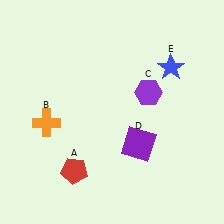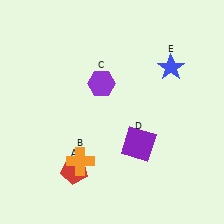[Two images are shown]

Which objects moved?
The objects that moved are: the orange cross (B), the purple hexagon (C).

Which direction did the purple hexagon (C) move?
The purple hexagon (C) moved left.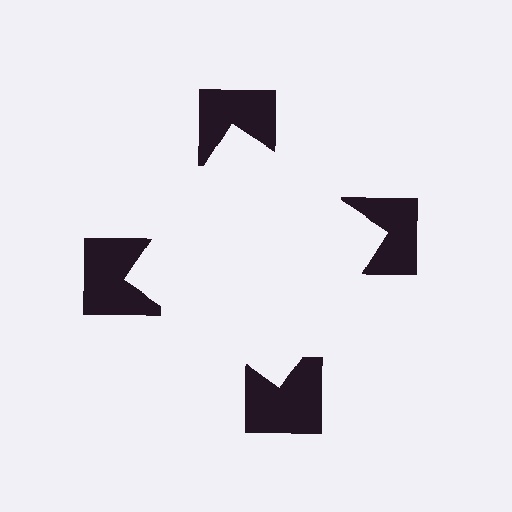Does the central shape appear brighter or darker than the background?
It typically appears slightly brighter than the background, even though no actual brightness change is drawn.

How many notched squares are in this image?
There are 4 — one at each vertex of the illusory square.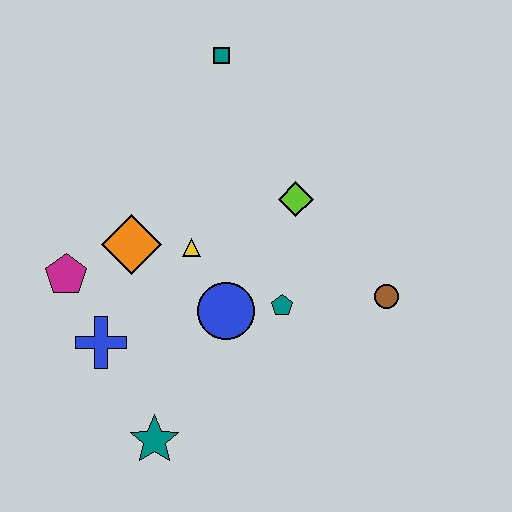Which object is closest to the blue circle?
The teal pentagon is closest to the blue circle.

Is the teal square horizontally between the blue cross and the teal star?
No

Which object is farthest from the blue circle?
The teal square is farthest from the blue circle.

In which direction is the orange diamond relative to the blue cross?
The orange diamond is above the blue cross.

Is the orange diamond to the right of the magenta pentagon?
Yes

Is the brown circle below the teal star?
No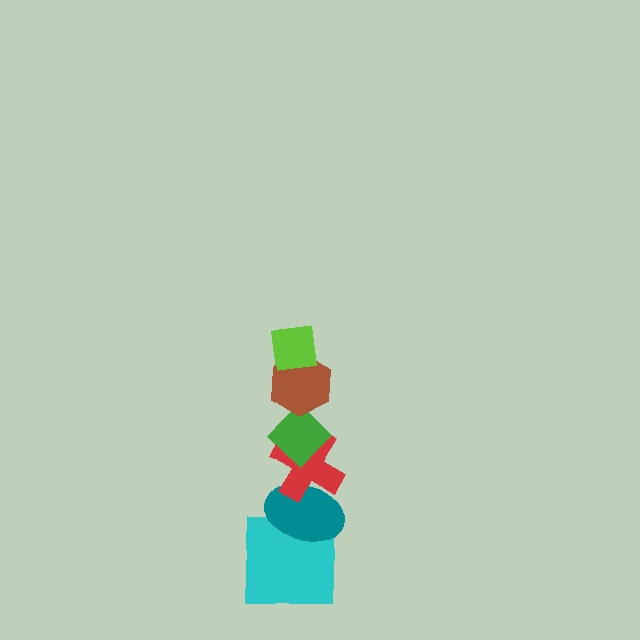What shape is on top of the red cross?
The green diamond is on top of the red cross.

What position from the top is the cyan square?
The cyan square is 6th from the top.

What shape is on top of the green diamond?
The brown hexagon is on top of the green diamond.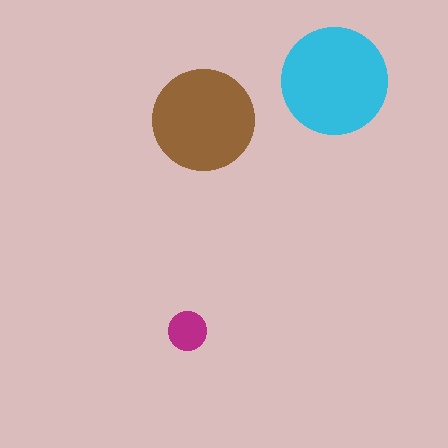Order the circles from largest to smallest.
the cyan one, the brown one, the magenta one.